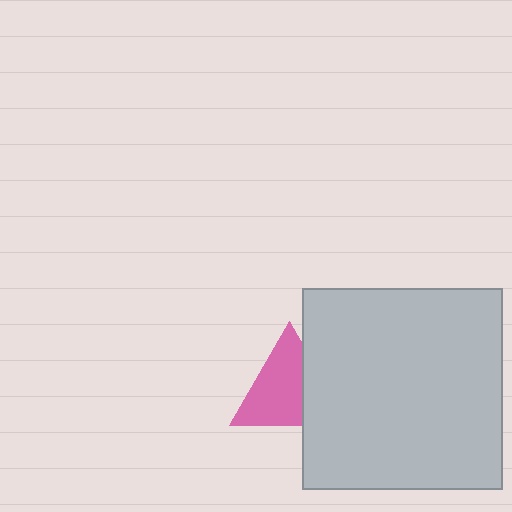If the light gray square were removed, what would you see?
You would see the complete pink triangle.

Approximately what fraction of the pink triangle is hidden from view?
Roughly 32% of the pink triangle is hidden behind the light gray square.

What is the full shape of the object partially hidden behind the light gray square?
The partially hidden object is a pink triangle.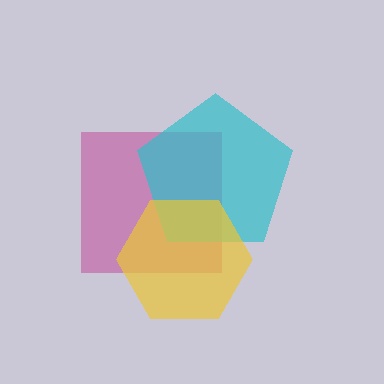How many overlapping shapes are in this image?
There are 3 overlapping shapes in the image.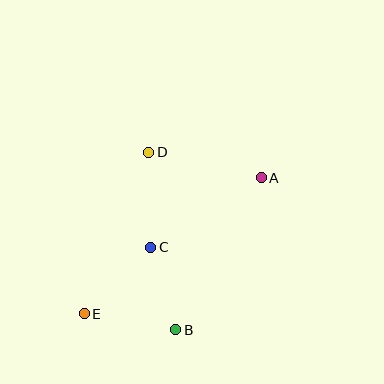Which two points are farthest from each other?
Points A and E are farthest from each other.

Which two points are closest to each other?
Points B and C are closest to each other.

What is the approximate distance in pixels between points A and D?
The distance between A and D is approximately 115 pixels.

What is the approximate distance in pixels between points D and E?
The distance between D and E is approximately 174 pixels.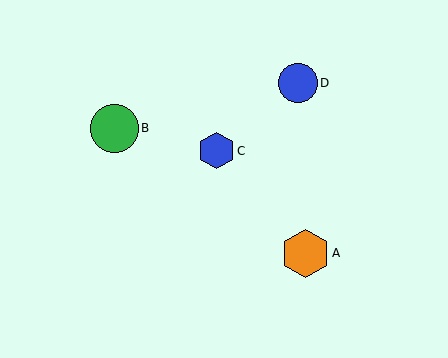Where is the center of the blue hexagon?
The center of the blue hexagon is at (217, 151).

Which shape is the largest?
The orange hexagon (labeled A) is the largest.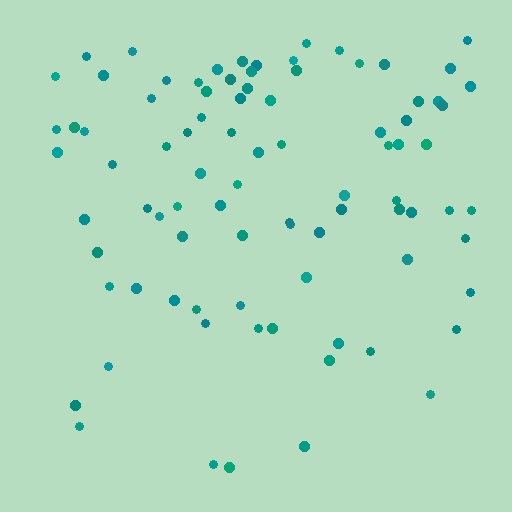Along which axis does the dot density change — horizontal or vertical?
Vertical.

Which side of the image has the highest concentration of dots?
The top.